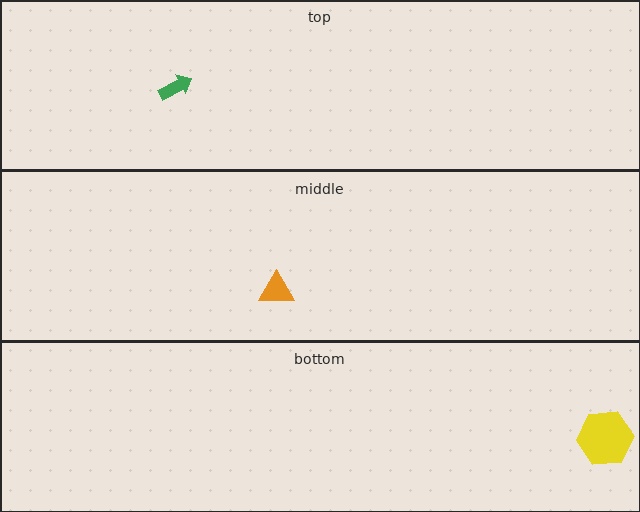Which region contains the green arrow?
The top region.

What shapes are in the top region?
The green arrow.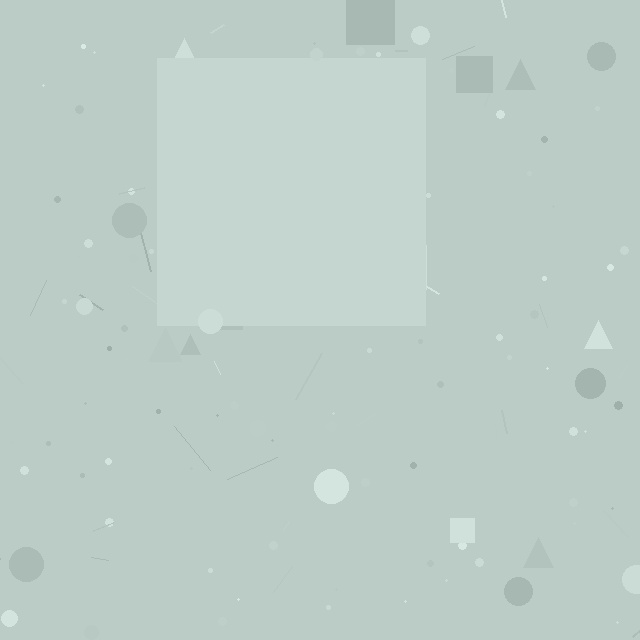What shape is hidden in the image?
A square is hidden in the image.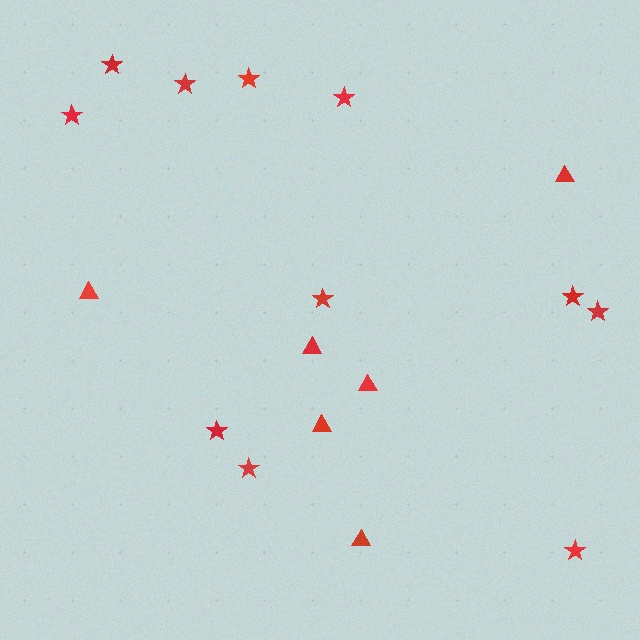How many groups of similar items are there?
There are 2 groups: one group of stars (11) and one group of triangles (6).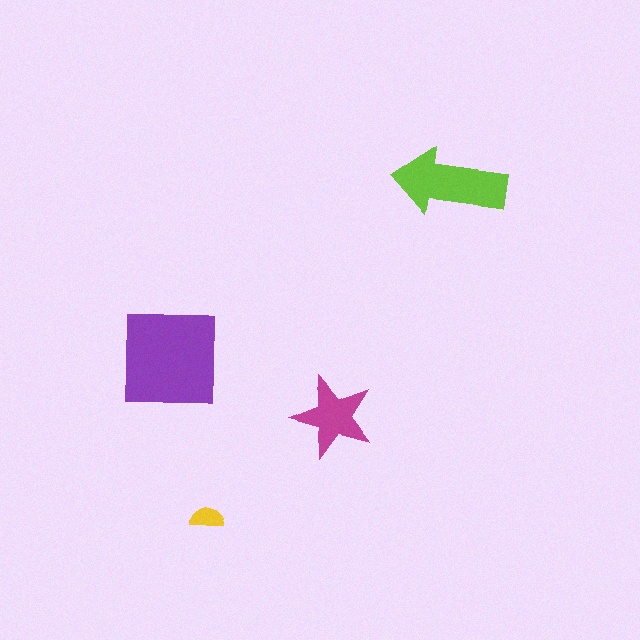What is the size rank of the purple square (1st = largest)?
1st.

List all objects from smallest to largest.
The yellow semicircle, the magenta star, the lime arrow, the purple square.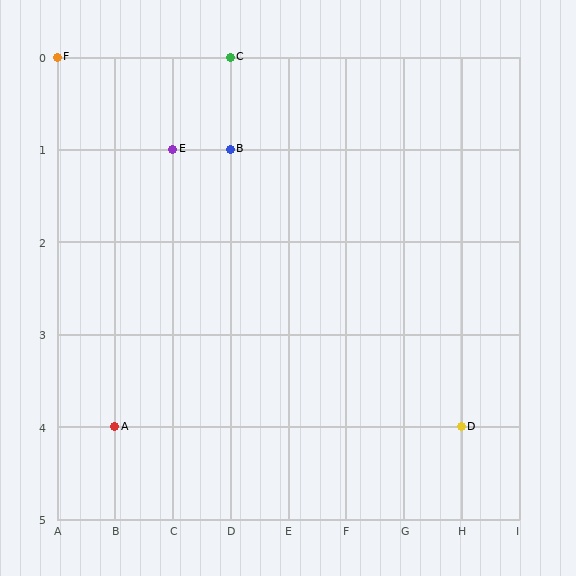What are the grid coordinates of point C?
Point C is at grid coordinates (D, 0).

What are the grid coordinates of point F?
Point F is at grid coordinates (A, 0).